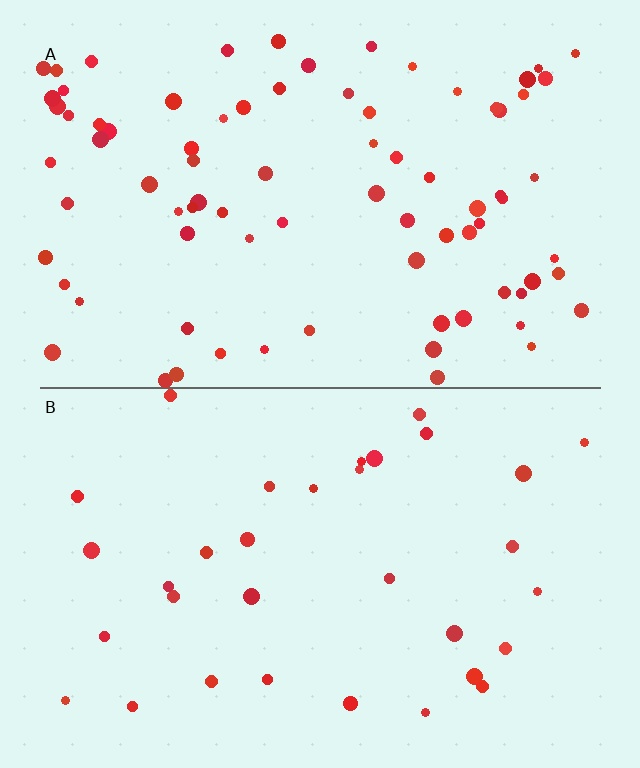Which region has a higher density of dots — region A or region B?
A (the top).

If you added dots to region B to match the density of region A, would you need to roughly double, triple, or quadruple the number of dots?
Approximately double.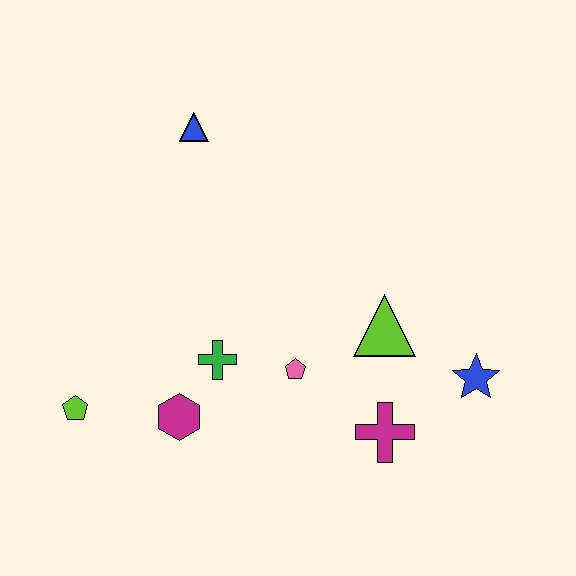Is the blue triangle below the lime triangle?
No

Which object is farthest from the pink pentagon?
The blue triangle is farthest from the pink pentagon.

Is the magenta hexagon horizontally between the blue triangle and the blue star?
No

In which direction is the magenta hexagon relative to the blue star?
The magenta hexagon is to the left of the blue star.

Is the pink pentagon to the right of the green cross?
Yes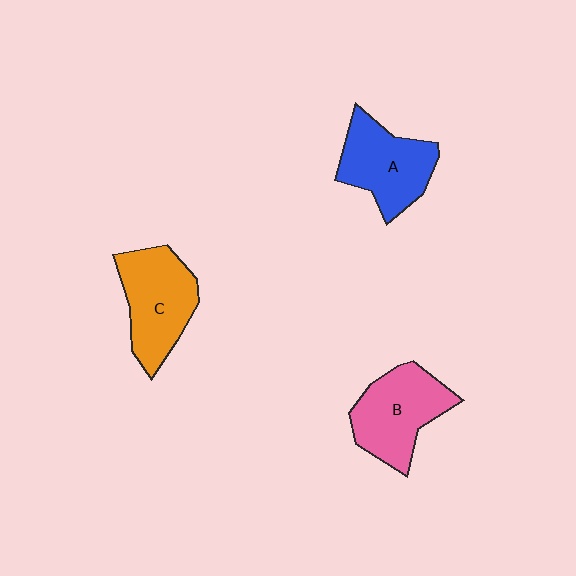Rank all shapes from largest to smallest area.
From largest to smallest: C (orange), B (pink), A (blue).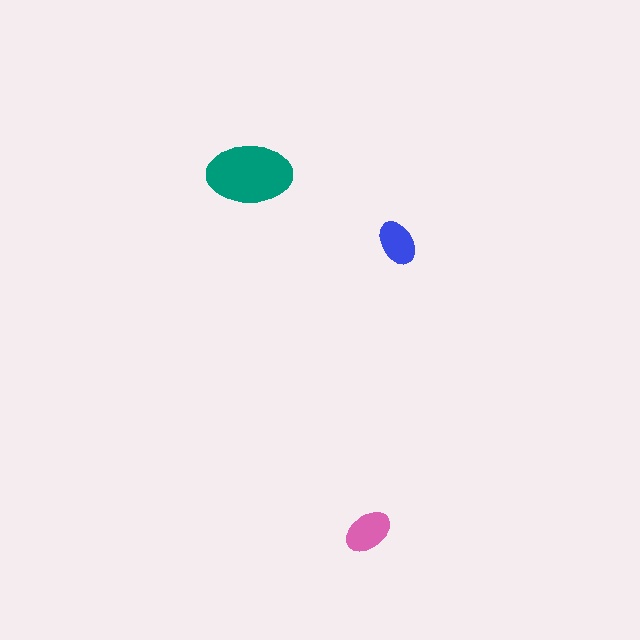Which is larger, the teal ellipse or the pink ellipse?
The teal one.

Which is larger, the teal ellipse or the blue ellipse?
The teal one.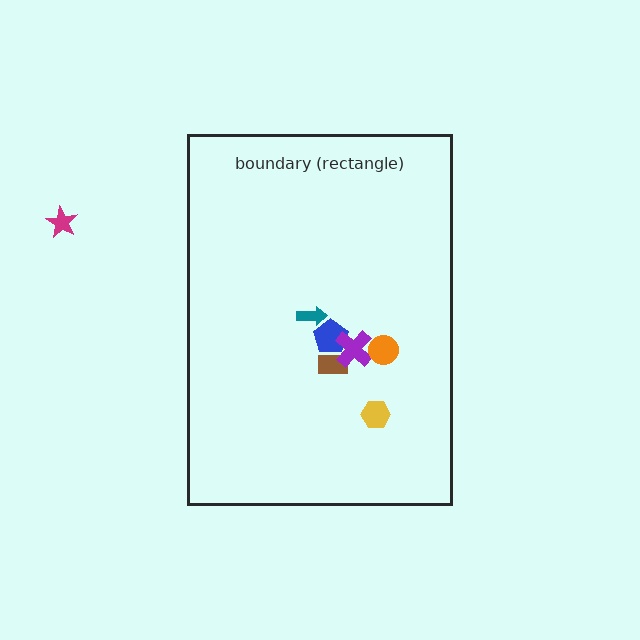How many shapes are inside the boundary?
6 inside, 1 outside.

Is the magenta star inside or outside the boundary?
Outside.